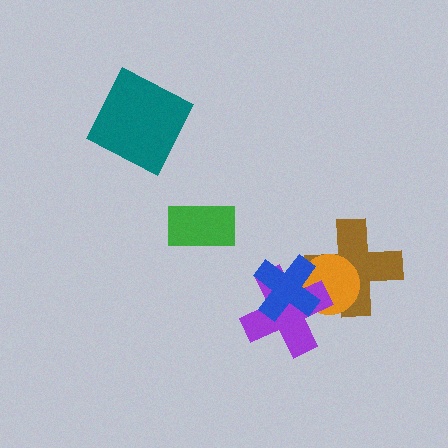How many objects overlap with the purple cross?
3 objects overlap with the purple cross.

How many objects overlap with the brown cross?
3 objects overlap with the brown cross.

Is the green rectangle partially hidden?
No, no other shape covers it.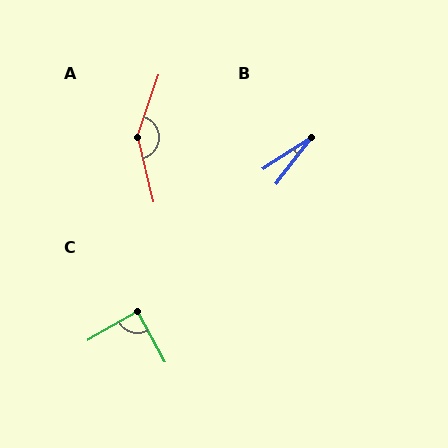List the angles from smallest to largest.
B (20°), C (89°), A (148°).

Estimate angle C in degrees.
Approximately 89 degrees.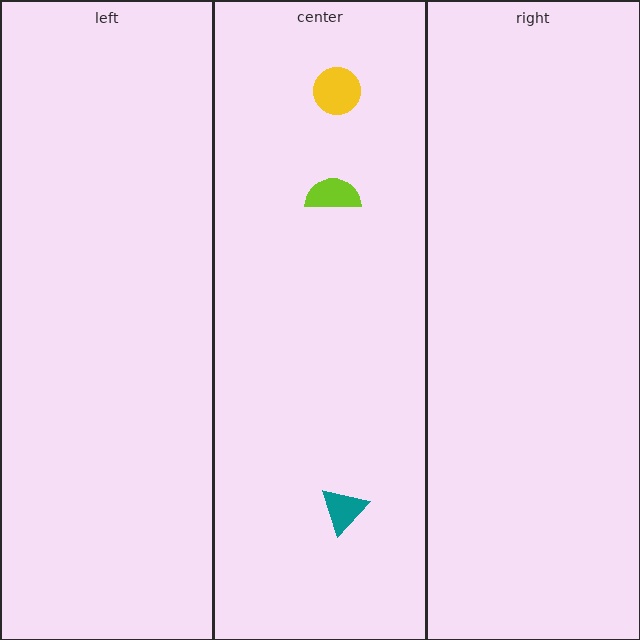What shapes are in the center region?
The teal triangle, the lime semicircle, the yellow circle.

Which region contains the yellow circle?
The center region.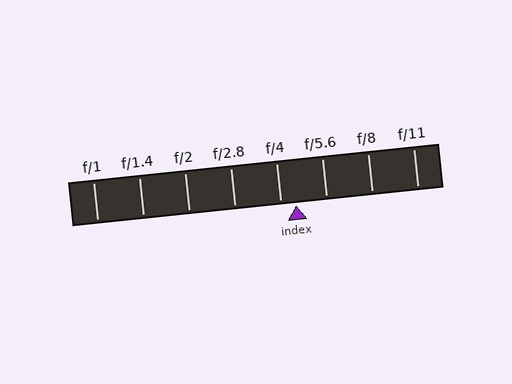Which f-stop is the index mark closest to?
The index mark is closest to f/4.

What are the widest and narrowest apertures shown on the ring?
The widest aperture shown is f/1 and the narrowest is f/11.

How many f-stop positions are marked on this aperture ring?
There are 8 f-stop positions marked.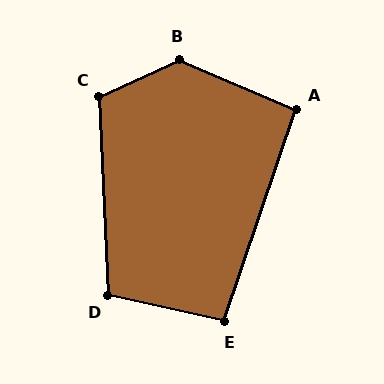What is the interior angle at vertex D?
Approximately 105 degrees (obtuse).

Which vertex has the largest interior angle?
B, at approximately 132 degrees.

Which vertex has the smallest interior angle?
A, at approximately 94 degrees.